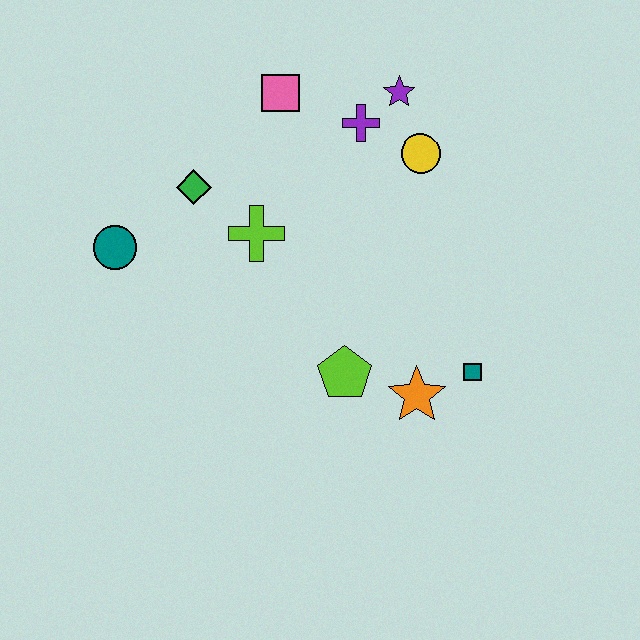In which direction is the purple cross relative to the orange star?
The purple cross is above the orange star.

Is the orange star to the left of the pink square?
No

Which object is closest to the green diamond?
The lime cross is closest to the green diamond.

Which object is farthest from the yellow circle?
The teal circle is farthest from the yellow circle.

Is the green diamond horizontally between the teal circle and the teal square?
Yes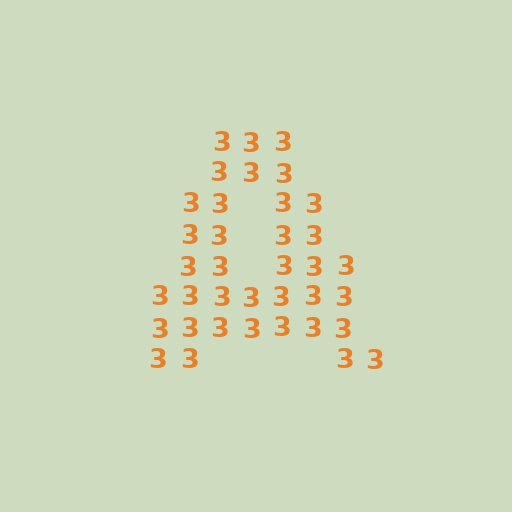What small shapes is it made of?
It is made of small digit 3's.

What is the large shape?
The large shape is the letter A.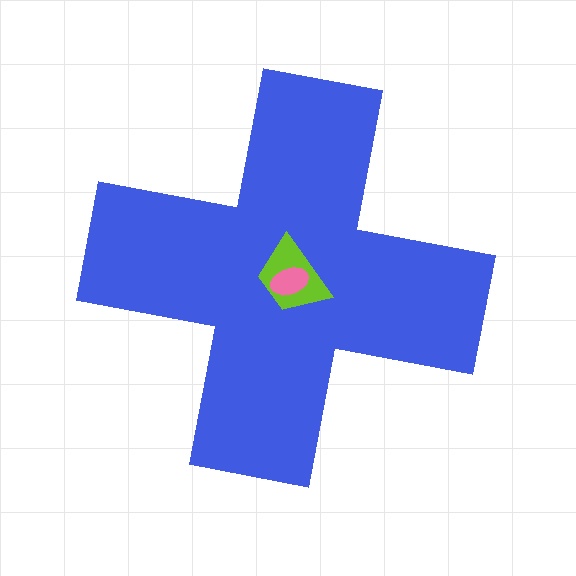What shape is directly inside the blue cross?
The lime trapezoid.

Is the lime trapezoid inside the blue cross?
Yes.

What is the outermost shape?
The blue cross.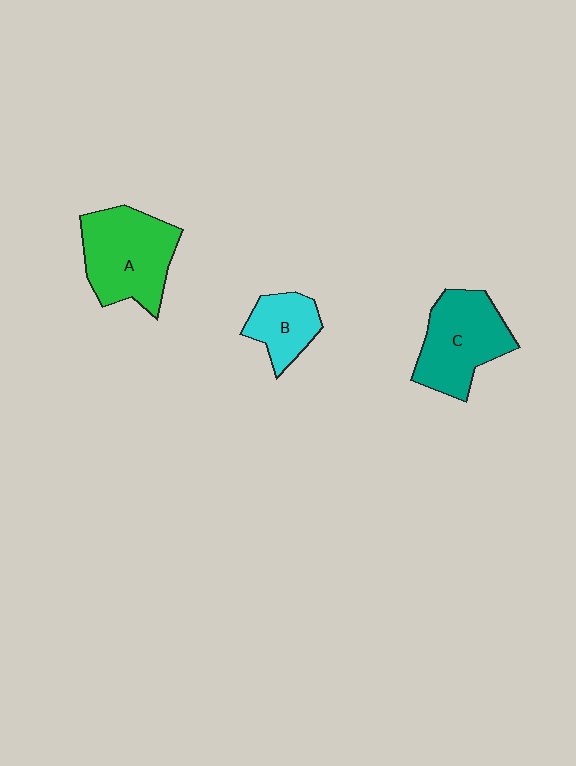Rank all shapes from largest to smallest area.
From largest to smallest: A (green), C (teal), B (cyan).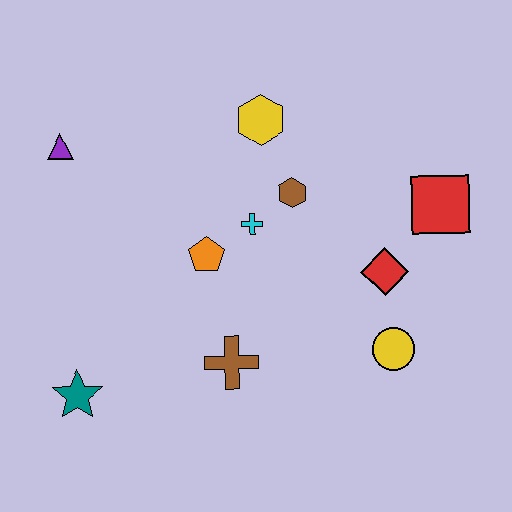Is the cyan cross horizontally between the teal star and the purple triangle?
No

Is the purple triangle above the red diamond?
Yes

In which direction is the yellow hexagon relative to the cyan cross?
The yellow hexagon is above the cyan cross.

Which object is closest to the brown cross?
The orange pentagon is closest to the brown cross.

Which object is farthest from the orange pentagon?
The red square is farthest from the orange pentagon.